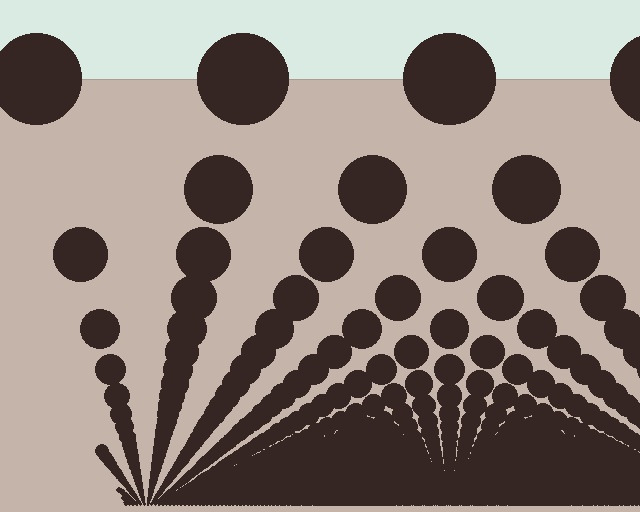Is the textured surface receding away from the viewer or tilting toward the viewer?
The surface appears to tilt toward the viewer. Texture elements get larger and sparser toward the top.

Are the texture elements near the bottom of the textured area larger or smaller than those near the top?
Smaller. The gradient is inverted — elements near the bottom are smaller and denser.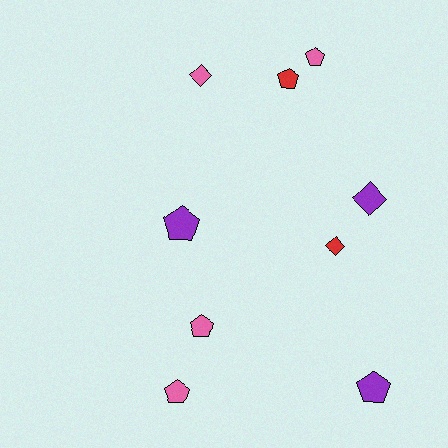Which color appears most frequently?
Pink, with 4 objects.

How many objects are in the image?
There are 9 objects.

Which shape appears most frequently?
Pentagon, with 6 objects.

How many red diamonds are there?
There is 1 red diamond.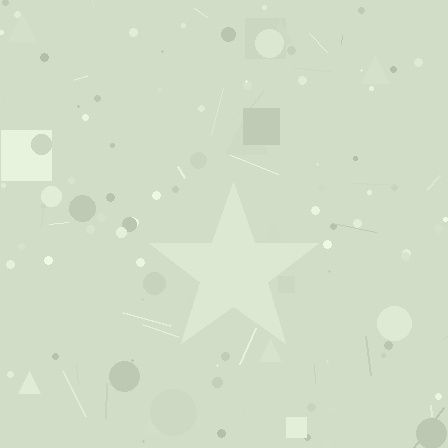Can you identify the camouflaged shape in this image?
The camouflaged shape is a star.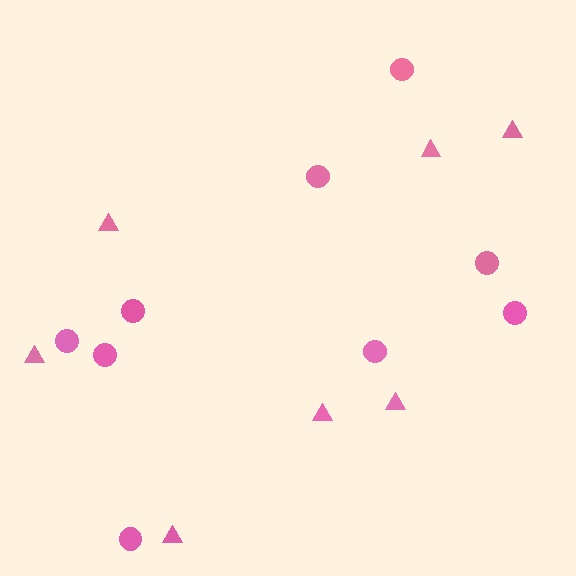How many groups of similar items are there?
There are 2 groups: one group of triangles (7) and one group of circles (9).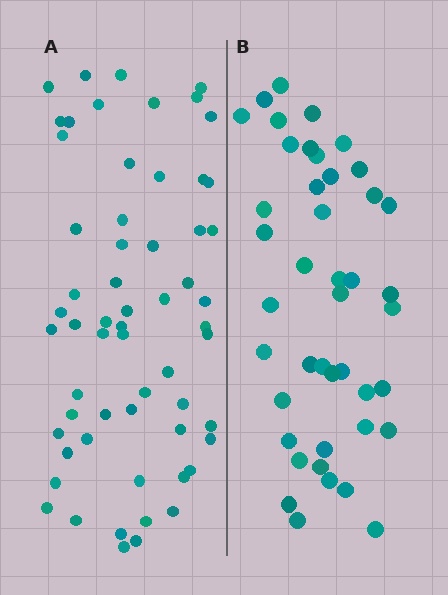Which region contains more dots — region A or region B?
Region A (the left region) has more dots.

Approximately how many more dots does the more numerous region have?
Region A has approximately 15 more dots than region B.